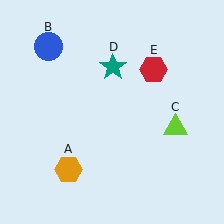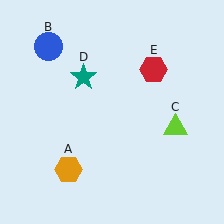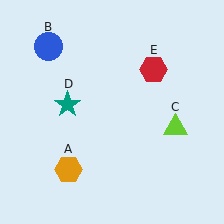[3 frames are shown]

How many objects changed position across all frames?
1 object changed position: teal star (object D).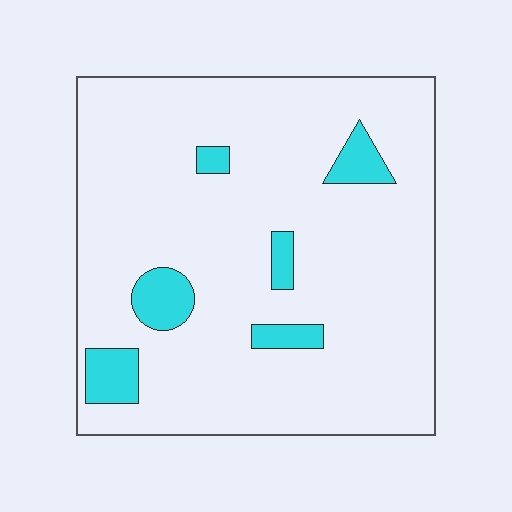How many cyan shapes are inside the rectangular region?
6.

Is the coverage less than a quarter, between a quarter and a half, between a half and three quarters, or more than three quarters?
Less than a quarter.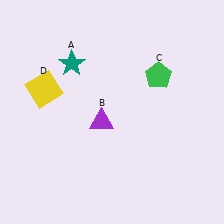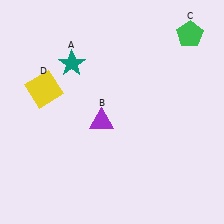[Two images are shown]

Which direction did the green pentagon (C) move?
The green pentagon (C) moved up.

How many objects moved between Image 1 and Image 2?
1 object moved between the two images.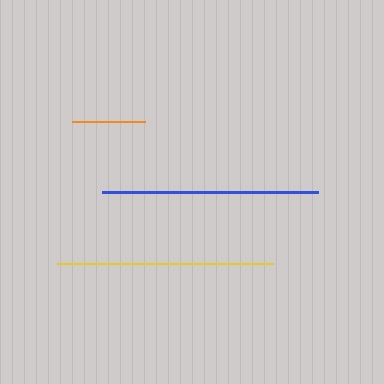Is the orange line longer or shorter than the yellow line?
The yellow line is longer than the orange line.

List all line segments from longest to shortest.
From longest to shortest: yellow, blue, orange.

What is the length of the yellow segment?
The yellow segment is approximately 216 pixels long.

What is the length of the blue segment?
The blue segment is approximately 216 pixels long.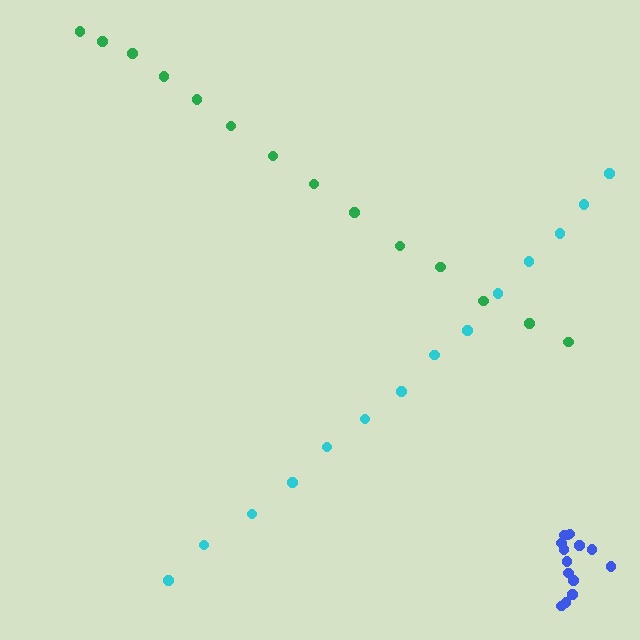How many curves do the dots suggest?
There are 3 distinct paths.